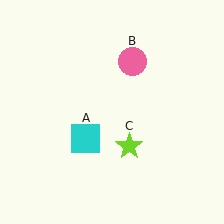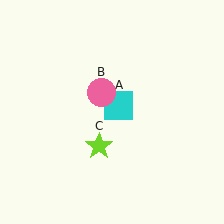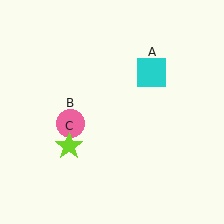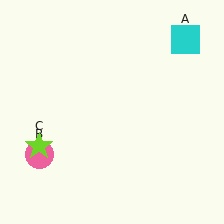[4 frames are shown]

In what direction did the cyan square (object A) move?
The cyan square (object A) moved up and to the right.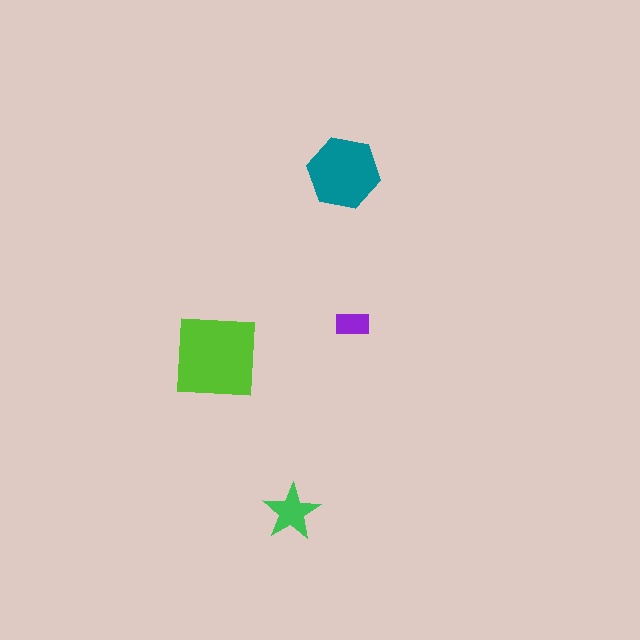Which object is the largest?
The lime square.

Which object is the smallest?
The purple rectangle.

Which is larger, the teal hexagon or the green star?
The teal hexagon.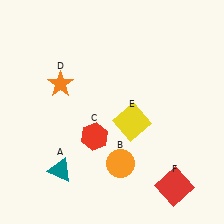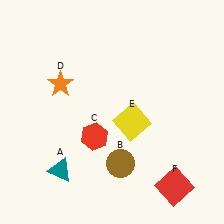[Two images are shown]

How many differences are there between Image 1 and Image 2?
There is 1 difference between the two images.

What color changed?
The circle (B) changed from orange in Image 1 to brown in Image 2.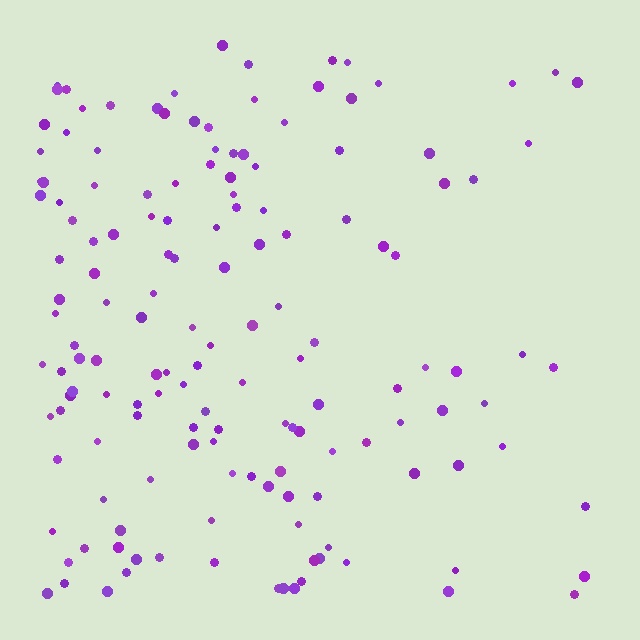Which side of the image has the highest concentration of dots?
The left.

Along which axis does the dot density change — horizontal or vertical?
Horizontal.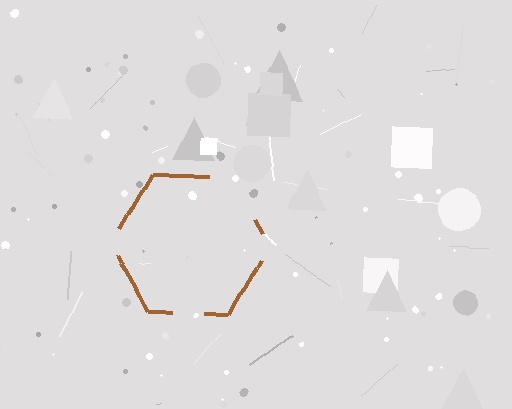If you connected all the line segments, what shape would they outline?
They would outline a hexagon.